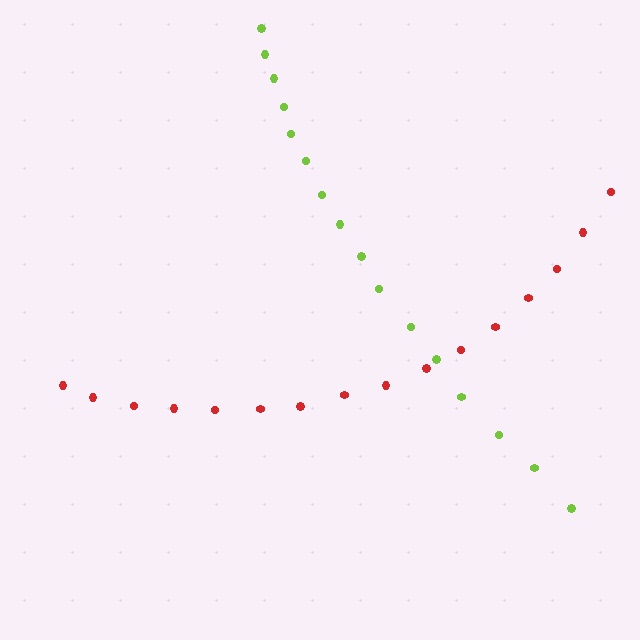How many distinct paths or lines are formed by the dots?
There are 2 distinct paths.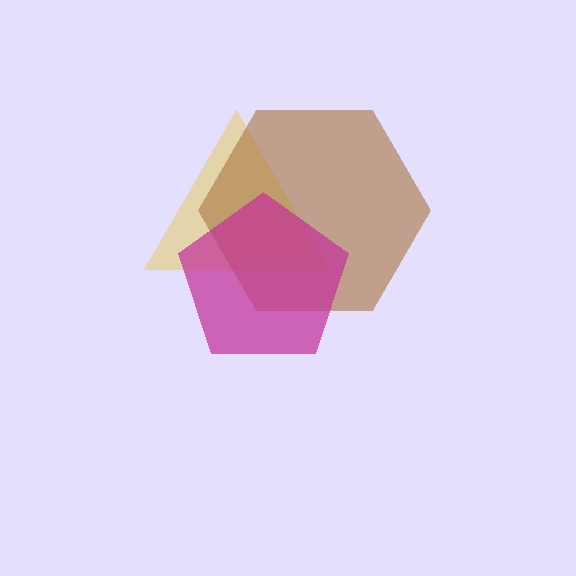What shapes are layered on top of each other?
The layered shapes are: a yellow triangle, a brown hexagon, a magenta pentagon.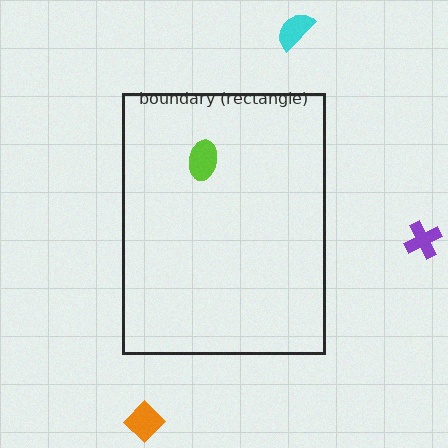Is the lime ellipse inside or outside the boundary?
Inside.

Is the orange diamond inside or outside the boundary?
Outside.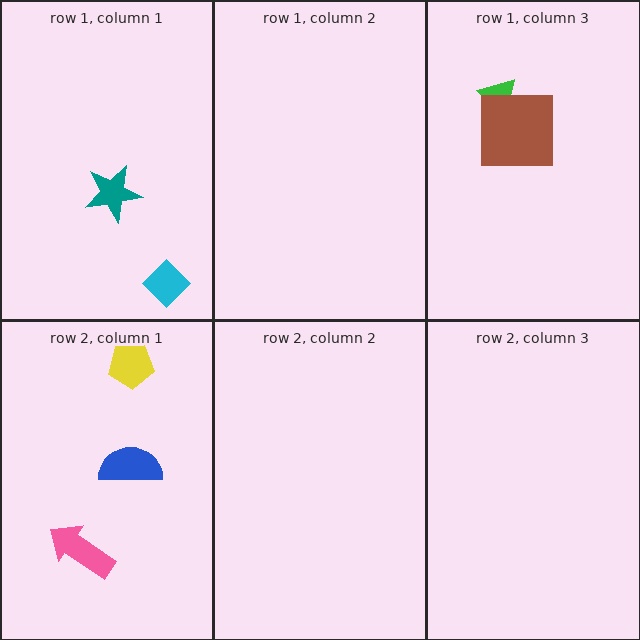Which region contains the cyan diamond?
The row 1, column 1 region.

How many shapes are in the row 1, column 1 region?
2.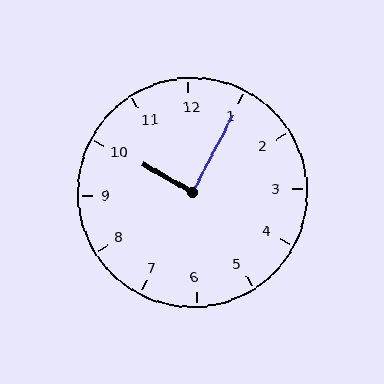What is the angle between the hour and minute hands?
Approximately 88 degrees.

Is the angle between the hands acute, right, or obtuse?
It is right.